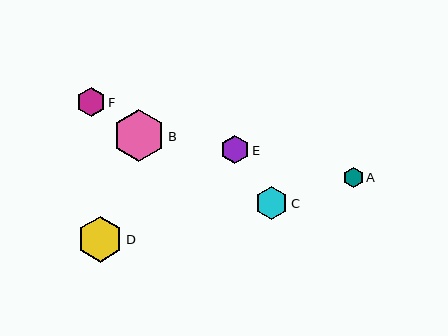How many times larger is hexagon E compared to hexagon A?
Hexagon E is approximately 1.4 times the size of hexagon A.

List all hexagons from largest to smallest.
From largest to smallest: B, D, C, F, E, A.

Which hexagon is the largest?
Hexagon B is the largest with a size of approximately 52 pixels.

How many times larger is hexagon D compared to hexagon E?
Hexagon D is approximately 1.6 times the size of hexagon E.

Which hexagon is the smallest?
Hexagon A is the smallest with a size of approximately 20 pixels.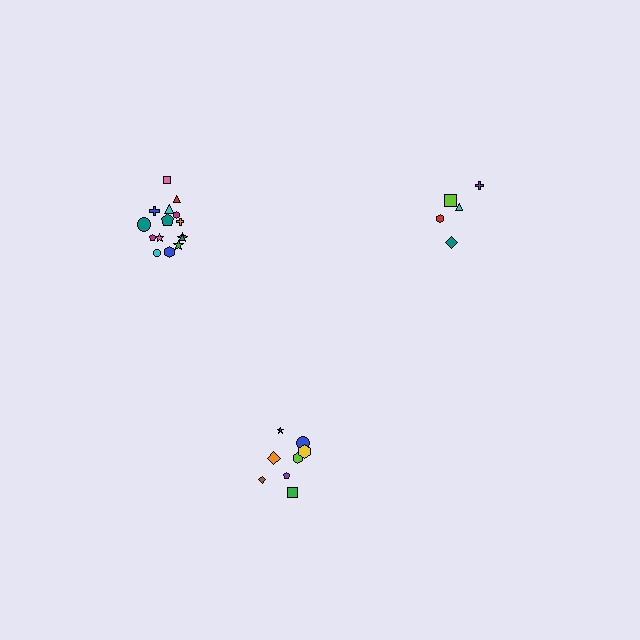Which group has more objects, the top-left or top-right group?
The top-left group.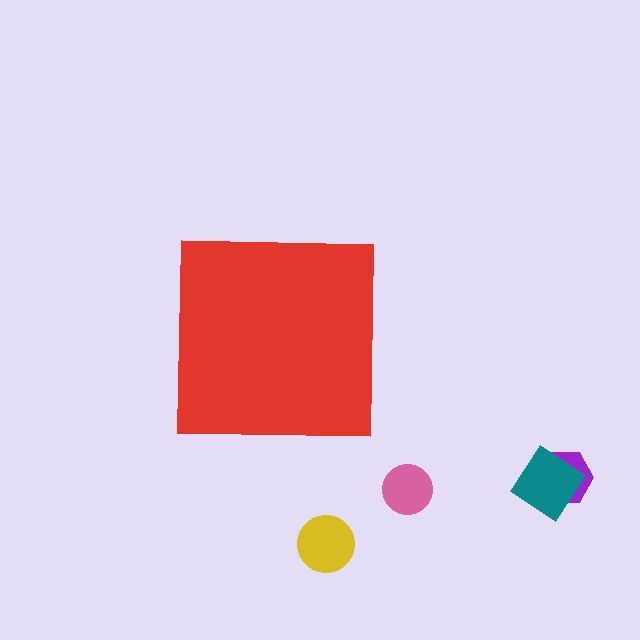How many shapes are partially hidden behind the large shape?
0 shapes are partially hidden.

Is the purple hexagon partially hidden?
No, the purple hexagon is fully visible.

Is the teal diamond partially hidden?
No, the teal diamond is fully visible.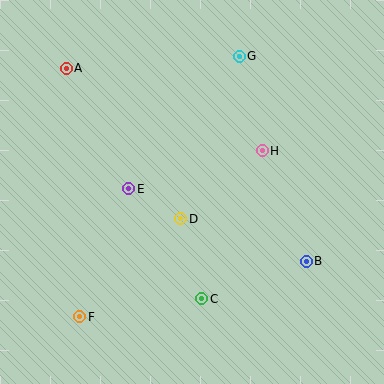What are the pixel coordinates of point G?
Point G is at (239, 56).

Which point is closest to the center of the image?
Point D at (181, 219) is closest to the center.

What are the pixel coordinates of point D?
Point D is at (181, 219).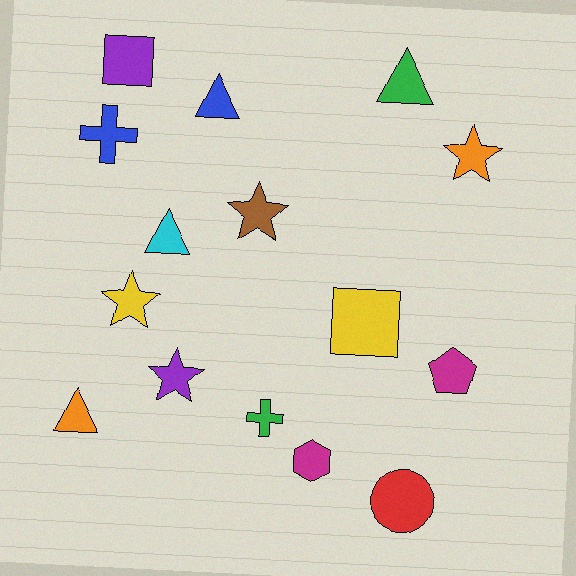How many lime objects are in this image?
There are no lime objects.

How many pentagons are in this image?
There is 1 pentagon.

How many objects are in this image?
There are 15 objects.